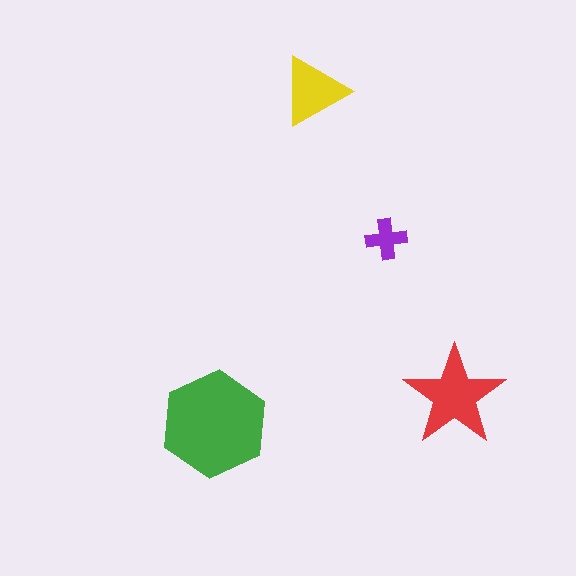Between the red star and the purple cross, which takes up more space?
The red star.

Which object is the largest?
The green hexagon.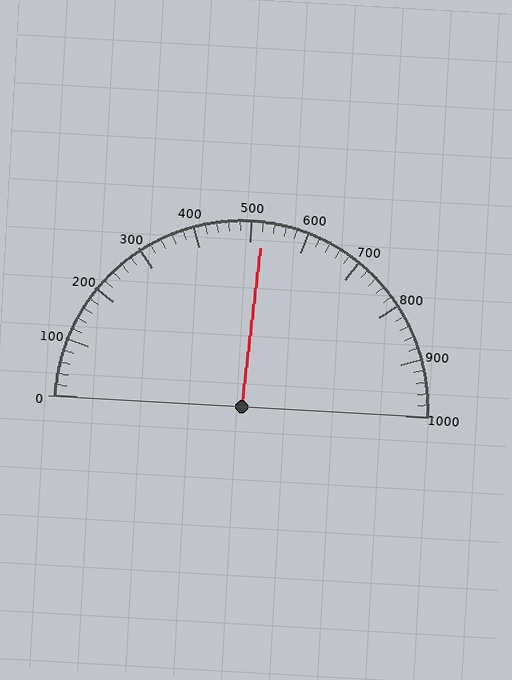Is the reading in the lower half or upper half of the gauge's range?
The reading is in the upper half of the range (0 to 1000).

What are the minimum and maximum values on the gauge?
The gauge ranges from 0 to 1000.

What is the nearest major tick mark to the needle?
The nearest major tick mark is 500.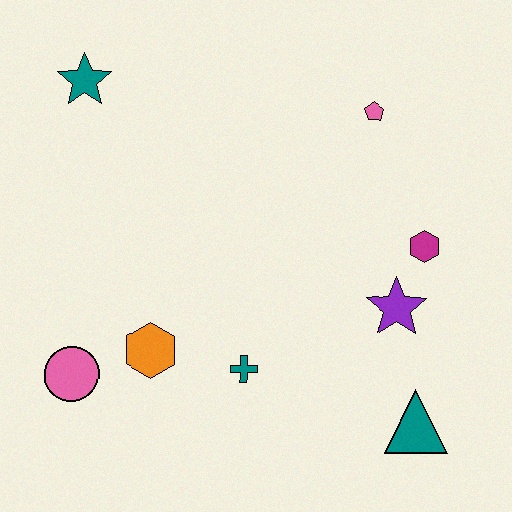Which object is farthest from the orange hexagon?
The pink pentagon is farthest from the orange hexagon.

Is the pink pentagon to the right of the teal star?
Yes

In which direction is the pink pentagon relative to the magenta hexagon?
The pink pentagon is above the magenta hexagon.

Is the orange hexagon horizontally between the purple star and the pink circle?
Yes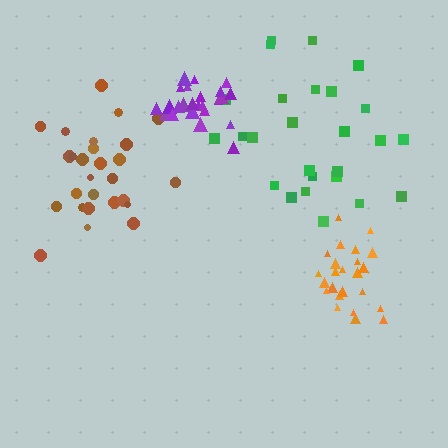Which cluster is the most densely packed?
Purple.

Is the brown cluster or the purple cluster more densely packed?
Purple.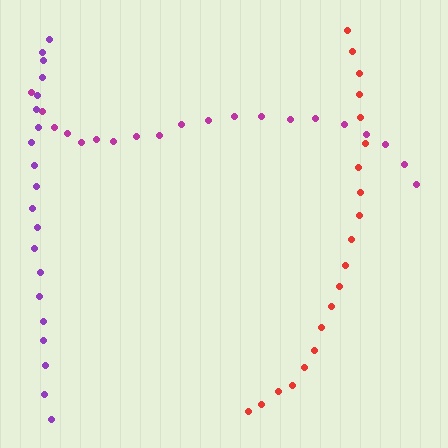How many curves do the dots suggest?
There are 3 distinct paths.